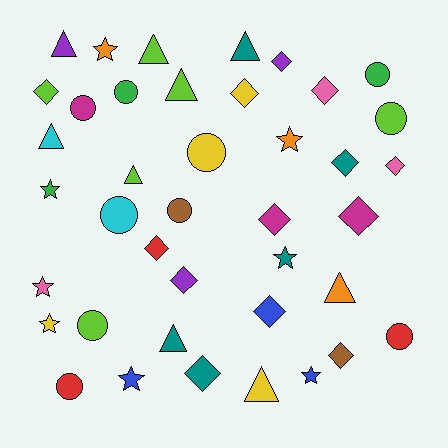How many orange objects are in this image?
There are 3 orange objects.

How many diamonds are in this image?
There are 13 diamonds.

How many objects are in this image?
There are 40 objects.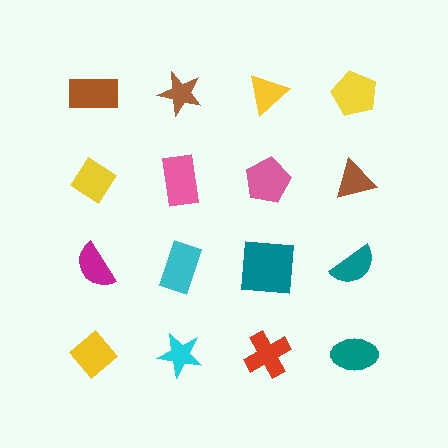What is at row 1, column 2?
A brown star.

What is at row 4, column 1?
A yellow diamond.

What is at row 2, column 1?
A yellow diamond.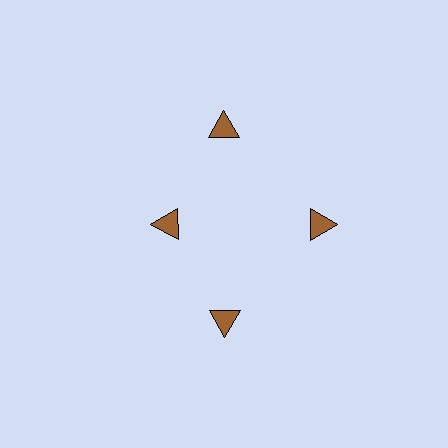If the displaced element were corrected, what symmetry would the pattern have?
It would have 4-fold rotational symmetry — the pattern would map onto itself every 90 degrees.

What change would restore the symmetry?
The symmetry would be restored by moving it outward, back onto the ring so that all 4 triangles sit at equal angles and equal distance from the center.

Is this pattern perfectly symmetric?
No. The 4 brown triangles are arranged in a ring, but one element near the 9 o'clock position is pulled inward toward the center, breaking the 4-fold rotational symmetry.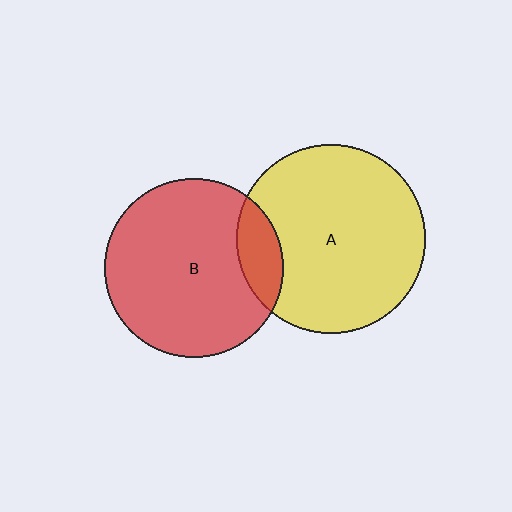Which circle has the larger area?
Circle A (yellow).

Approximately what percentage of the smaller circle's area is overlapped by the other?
Approximately 15%.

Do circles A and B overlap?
Yes.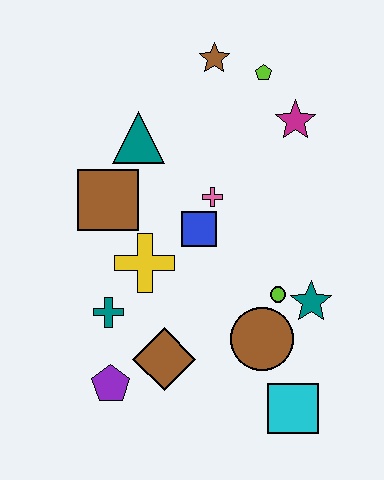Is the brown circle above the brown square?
No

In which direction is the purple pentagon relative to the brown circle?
The purple pentagon is to the left of the brown circle.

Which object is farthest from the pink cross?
The cyan square is farthest from the pink cross.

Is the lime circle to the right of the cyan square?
No